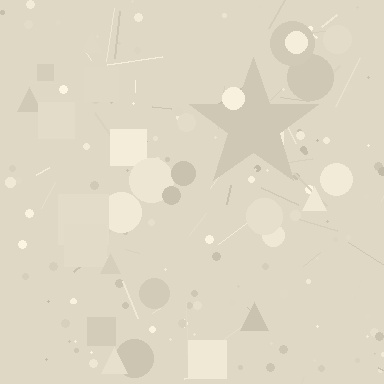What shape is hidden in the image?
A star is hidden in the image.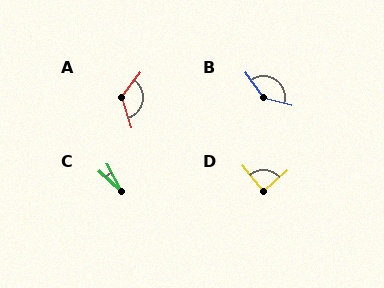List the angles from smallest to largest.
C (20°), D (88°), A (126°), B (140°).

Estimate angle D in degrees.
Approximately 88 degrees.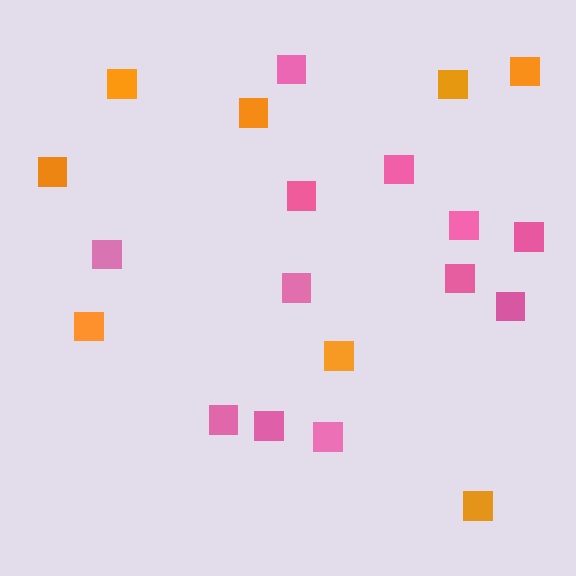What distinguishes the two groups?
There are 2 groups: one group of orange squares (8) and one group of pink squares (12).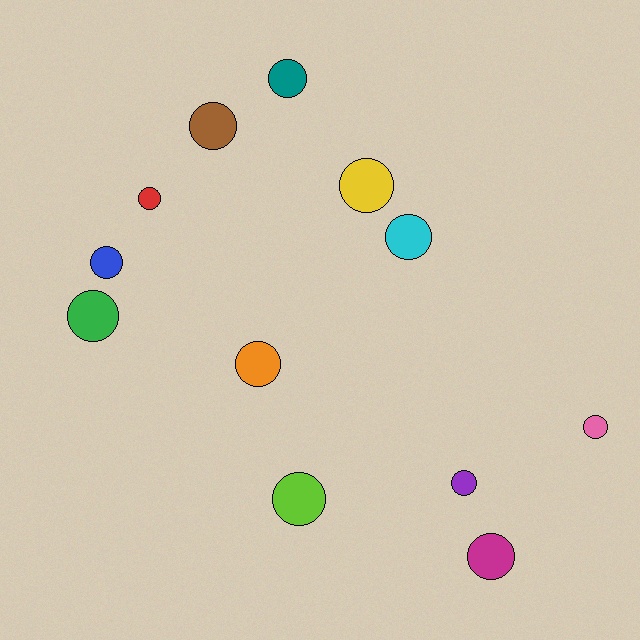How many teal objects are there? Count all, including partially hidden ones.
There is 1 teal object.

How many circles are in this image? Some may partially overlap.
There are 12 circles.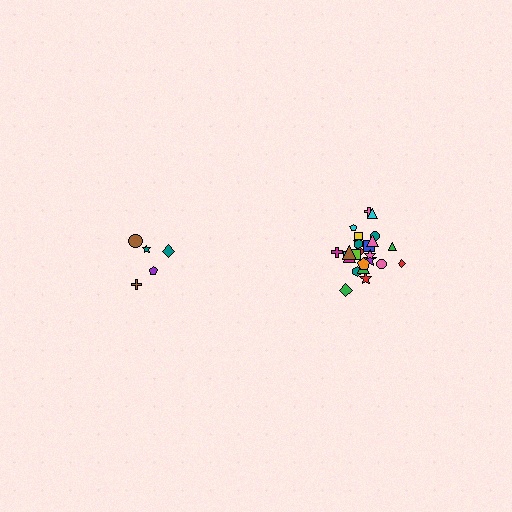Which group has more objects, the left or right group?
The right group.